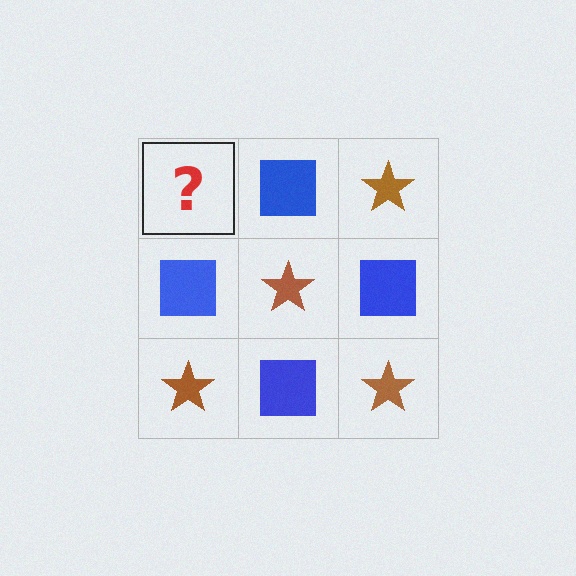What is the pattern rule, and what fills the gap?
The rule is that it alternates brown star and blue square in a checkerboard pattern. The gap should be filled with a brown star.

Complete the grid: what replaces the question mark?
The question mark should be replaced with a brown star.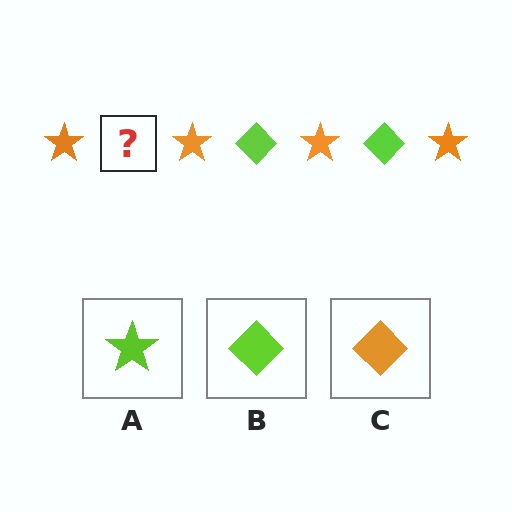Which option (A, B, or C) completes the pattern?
B.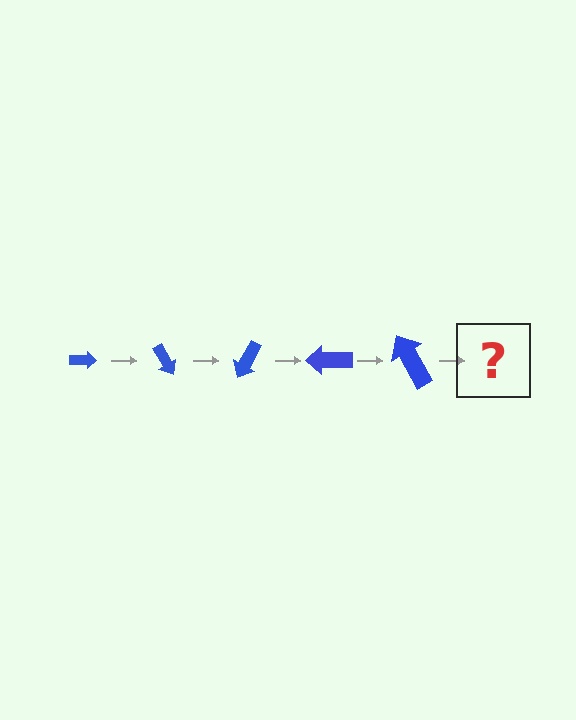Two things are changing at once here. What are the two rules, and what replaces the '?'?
The two rules are that the arrow grows larger each step and it rotates 60 degrees each step. The '?' should be an arrow, larger than the previous one and rotated 300 degrees from the start.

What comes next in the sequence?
The next element should be an arrow, larger than the previous one and rotated 300 degrees from the start.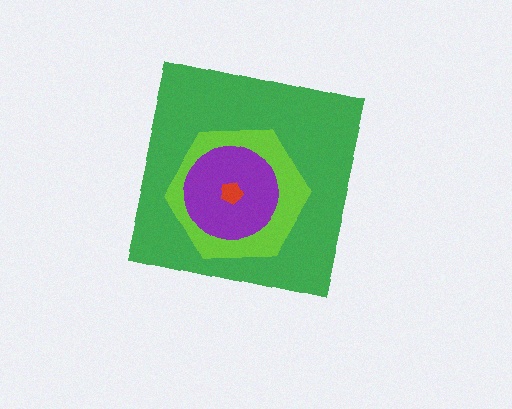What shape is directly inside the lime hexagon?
The purple circle.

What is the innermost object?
The red pentagon.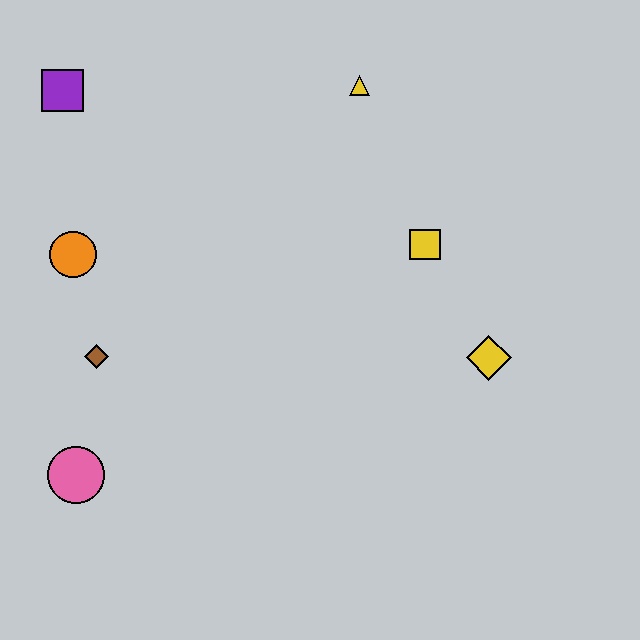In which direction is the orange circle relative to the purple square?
The orange circle is below the purple square.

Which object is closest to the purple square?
The orange circle is closest to the purple square.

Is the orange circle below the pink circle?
No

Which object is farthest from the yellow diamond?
The purple square is farthest from the yellow diamond.